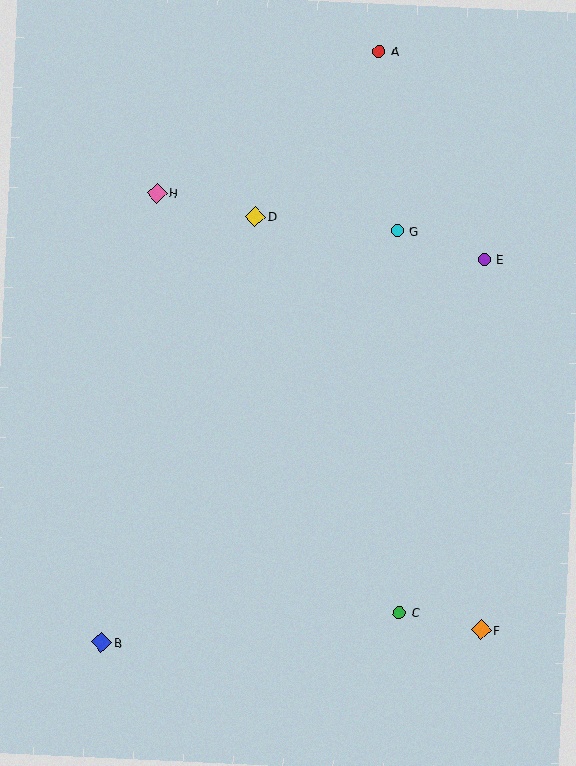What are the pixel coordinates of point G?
Point G is at (397, 231).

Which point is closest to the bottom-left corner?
Point B is closest to the bottom-left corner.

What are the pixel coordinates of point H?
Point H is at (157, 193).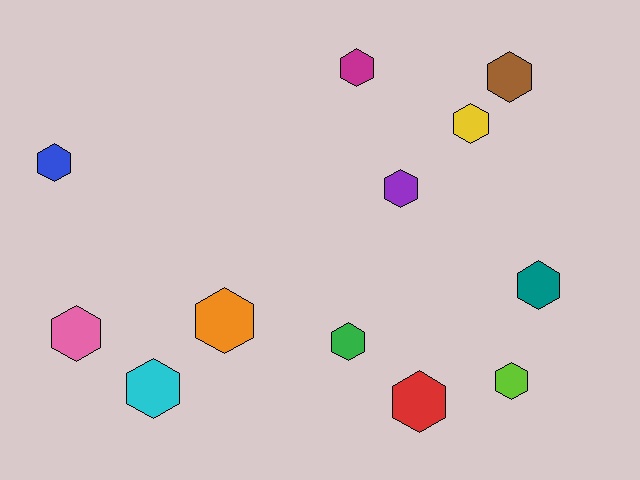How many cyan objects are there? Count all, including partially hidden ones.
There is 1 cyan object.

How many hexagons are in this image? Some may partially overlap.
There are 12 hexagons.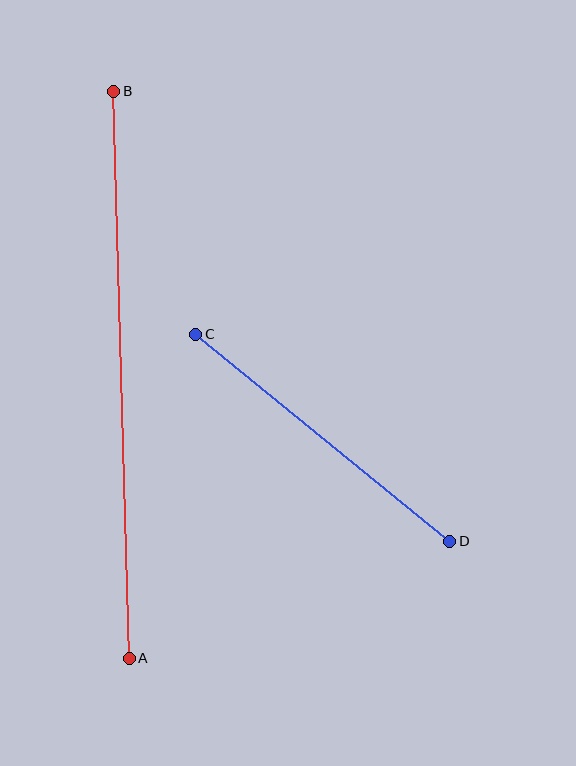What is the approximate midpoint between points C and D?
The midpoint is at approximately (323, 438) pixels.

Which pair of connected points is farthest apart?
Points A and B are farthest apart.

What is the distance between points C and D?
The distance is approximately 328 pixels.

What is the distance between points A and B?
The distance is approximately 568 pixels.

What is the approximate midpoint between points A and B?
The midpoint is at approximately (121, 375) pixels.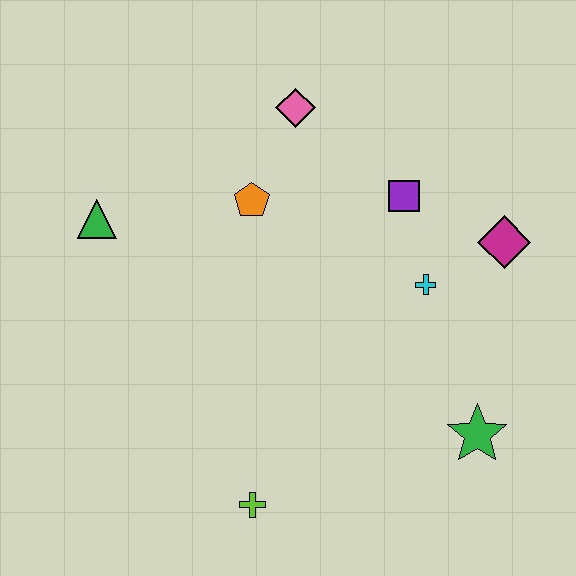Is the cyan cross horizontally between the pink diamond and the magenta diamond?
Yes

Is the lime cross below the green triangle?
Yes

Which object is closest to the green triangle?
The orange pentagon is closest to the green triangle.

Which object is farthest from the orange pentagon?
The green star is farthest from the orange pentagon.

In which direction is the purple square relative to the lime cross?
The purple square is above the lime cross.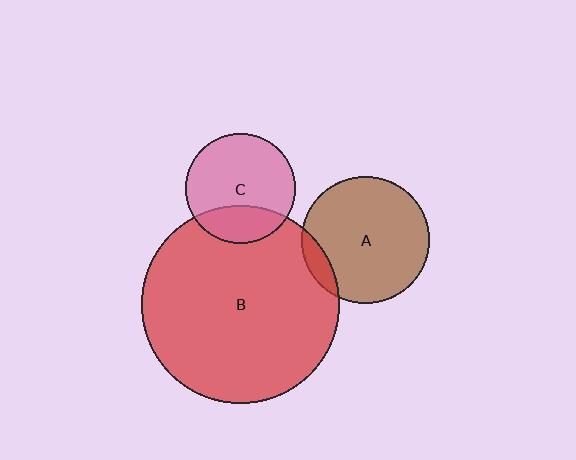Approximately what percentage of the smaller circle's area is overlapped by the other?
Approximately 10%.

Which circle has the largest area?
Circle B (red).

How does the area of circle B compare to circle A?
Approximately 2.4 times.